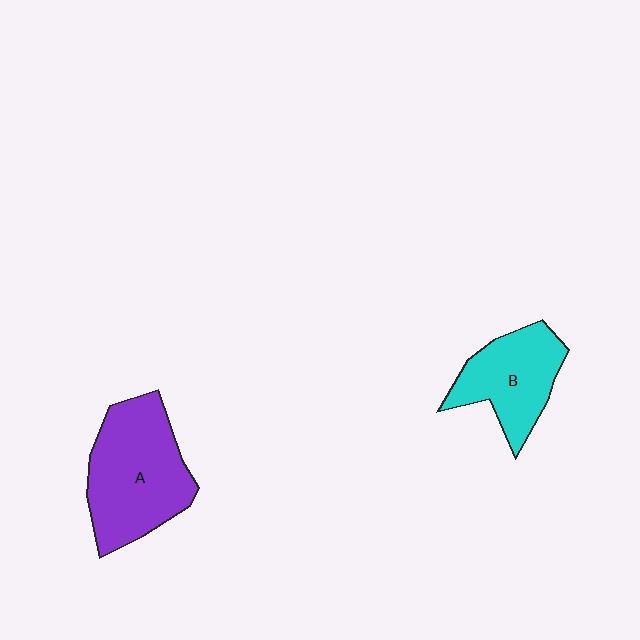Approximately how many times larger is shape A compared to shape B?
Approximately 1.4 times.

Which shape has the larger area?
Shape A (purple).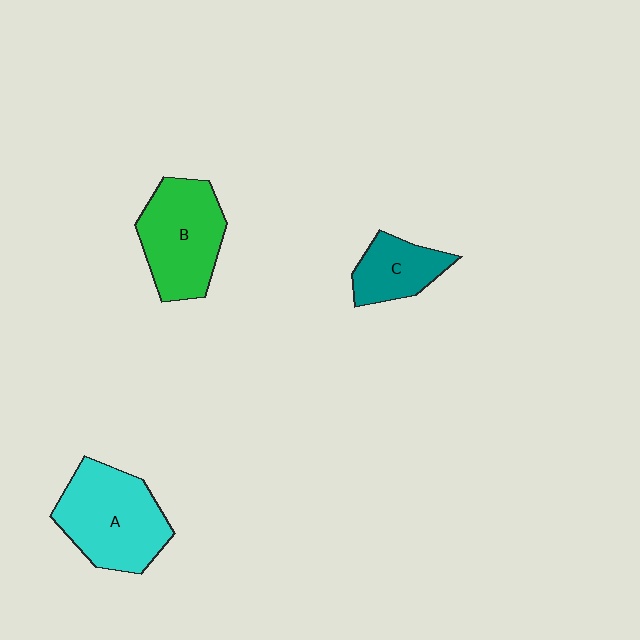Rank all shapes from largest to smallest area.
From largest to smallest: A (cyan), B (green), C (teal).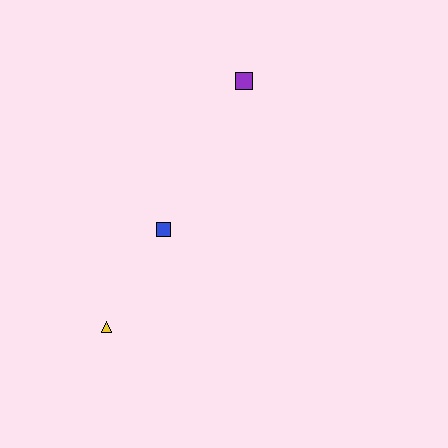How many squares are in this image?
There are 2 squares.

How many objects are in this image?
There are 3 objects.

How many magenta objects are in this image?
There are no magenta objects.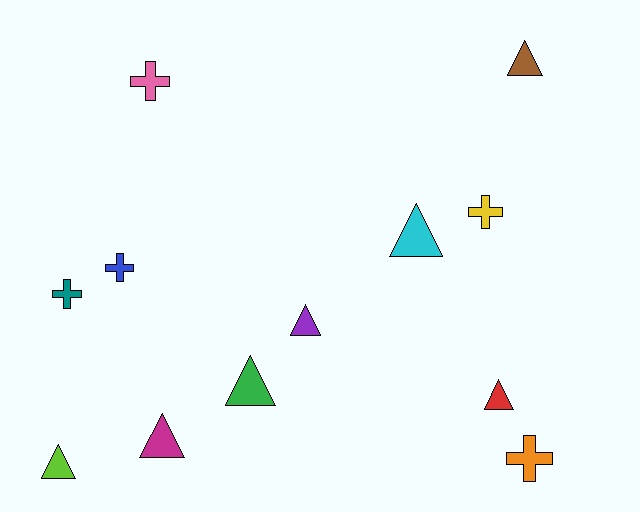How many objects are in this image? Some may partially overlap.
There are 12 objects.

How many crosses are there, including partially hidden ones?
There are 5 crosses.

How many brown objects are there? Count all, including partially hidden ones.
There is 1 brown object.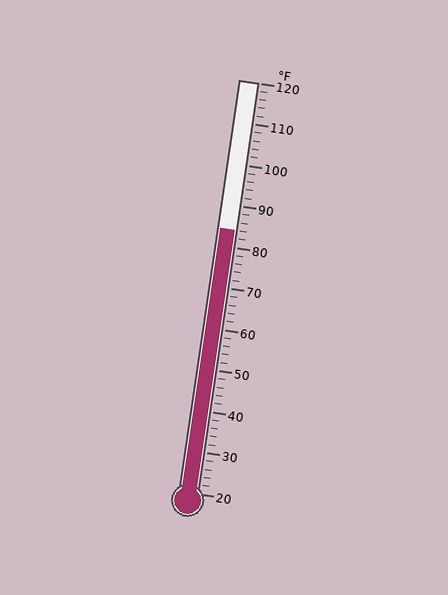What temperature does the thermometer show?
The thermometer shows approximately 84°F.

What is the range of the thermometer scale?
The thermometer scale ranges from 20°F to 120°F.